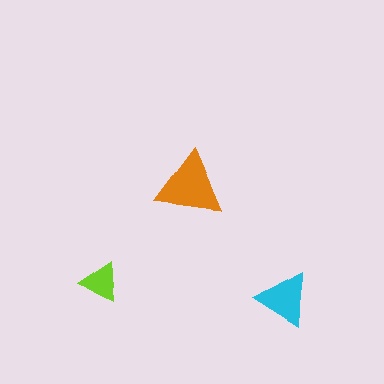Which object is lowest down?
The cyan triangle is bottommost.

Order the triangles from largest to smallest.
the orange one, the cyan one, the lime one.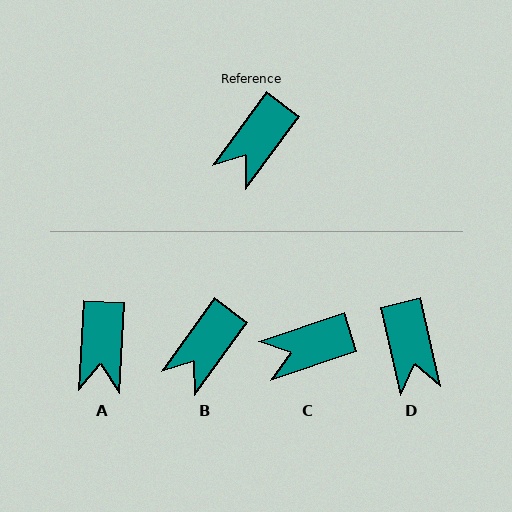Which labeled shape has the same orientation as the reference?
B.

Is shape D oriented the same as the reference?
No, it is off by about 49 degrees.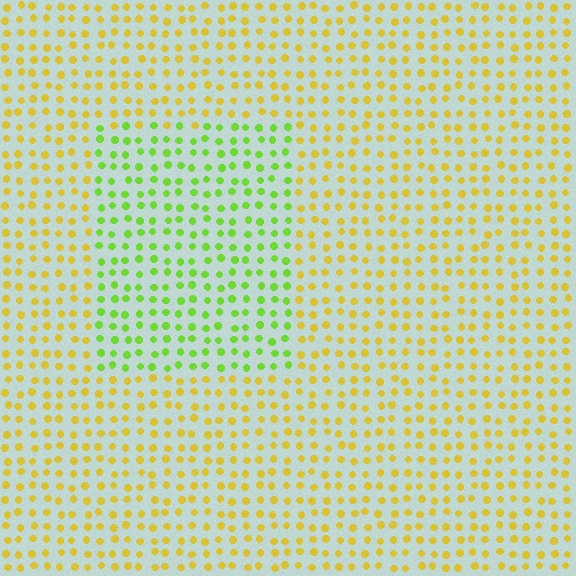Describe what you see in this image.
The image is filled with small yellow elements in a uniform arrangement. A rectangle-shaped region is visible where the elements are tinted to a slightly different hue, forming a subtle color boundary.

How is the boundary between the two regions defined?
The boundary is defined purely by a slight shift in hue (about 47 degrees). Spacing, size, and orientation are identical on both sides.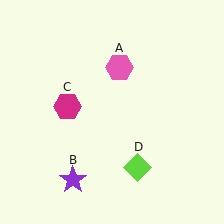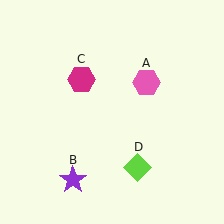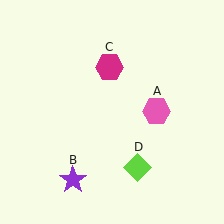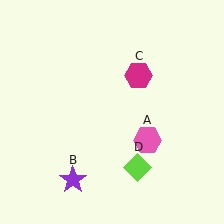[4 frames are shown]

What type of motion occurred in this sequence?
The pink hexagon (object A), magenta hexagon (object C) rotated clockwise around the center of the scene.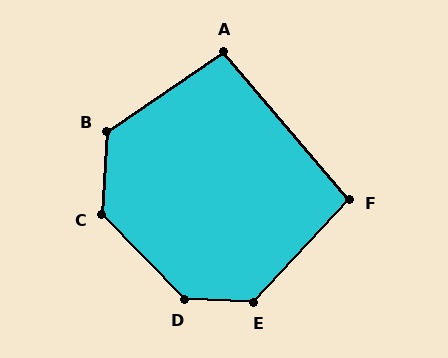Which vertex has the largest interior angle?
D, at approximately 136 degrees.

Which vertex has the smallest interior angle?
A, at approximately 96 degrees.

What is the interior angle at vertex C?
Approximately 133 degrees (obtuse).